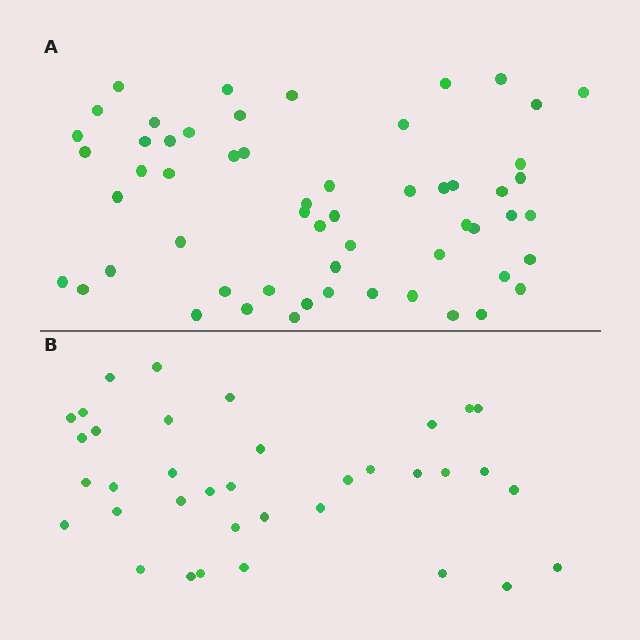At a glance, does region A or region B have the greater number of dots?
Region A (the top region) has more dots.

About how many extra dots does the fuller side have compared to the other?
Region A has approximately 20 more dots than region B.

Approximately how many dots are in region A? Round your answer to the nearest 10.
About 60 dots. (The exact count is 57, which rounds to 60.)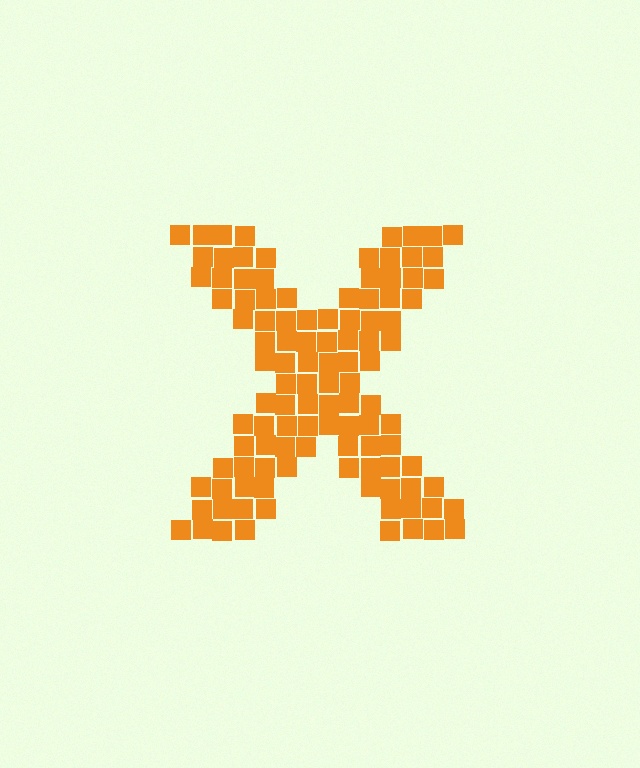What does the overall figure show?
The overall figure shows the letter X.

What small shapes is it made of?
It is made of small squares.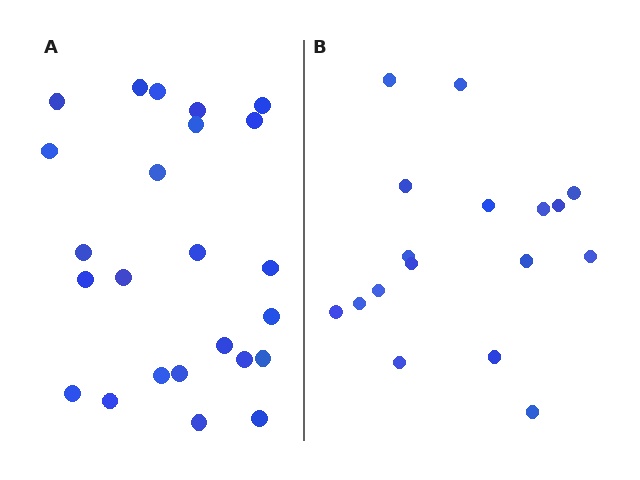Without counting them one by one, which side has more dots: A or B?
Region A (the left region) has more dots.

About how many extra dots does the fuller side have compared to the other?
Region A has roughly 8 or so more dots than region B.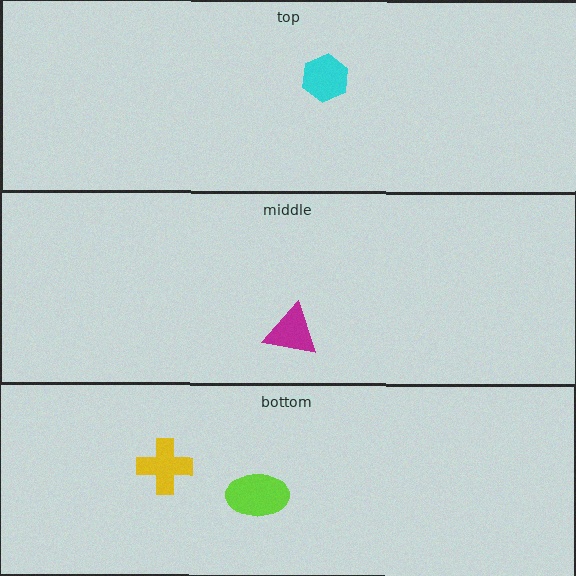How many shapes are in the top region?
1.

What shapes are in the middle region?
The magenta triangle.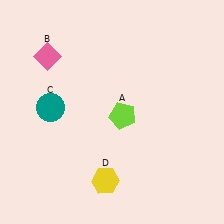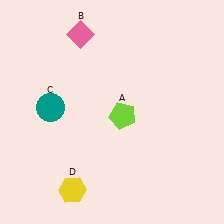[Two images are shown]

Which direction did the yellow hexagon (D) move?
The yellow hexagon (D) moved left.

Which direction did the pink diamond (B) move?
The pink diamond (B) moved right.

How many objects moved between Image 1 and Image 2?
2 objects moved between the two images.